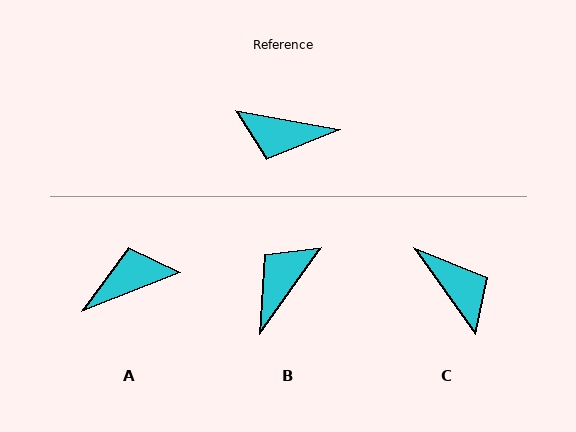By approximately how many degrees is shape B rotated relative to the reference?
Approximately 115 degrees clockwise.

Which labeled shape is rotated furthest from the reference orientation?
A, about 148 degrees away.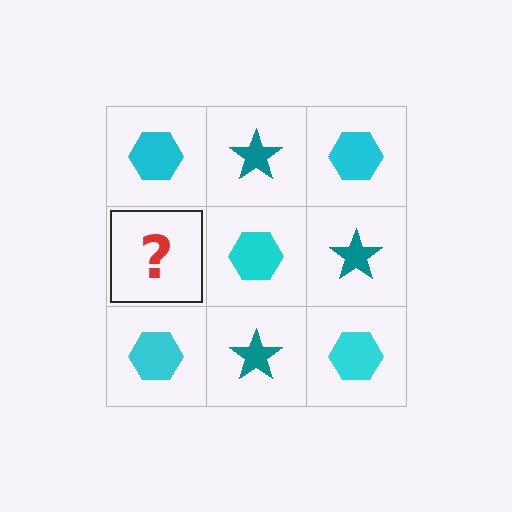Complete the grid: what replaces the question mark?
The question mark should be replaced with a teal star.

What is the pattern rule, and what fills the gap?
The rule is that it alternates cyan hexagon and teal star in a checkerboard pattern. The gap should be filled with a teal star.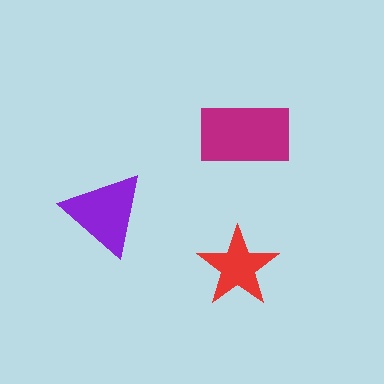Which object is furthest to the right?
The magenta rectangle is rightmost.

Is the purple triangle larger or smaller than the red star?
Larger.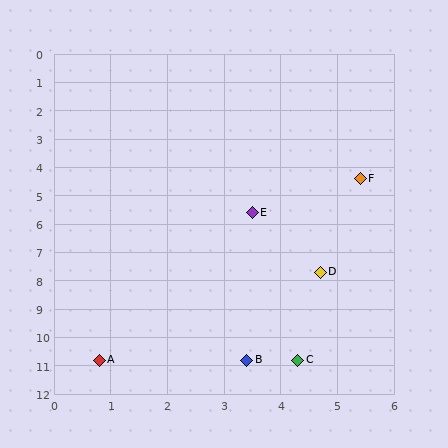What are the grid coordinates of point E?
Point E is at approximately (3.5, 5.6).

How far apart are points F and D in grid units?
Points F and D are about 3.4 grid units apart.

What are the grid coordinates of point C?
Point C is at approximately (4.3, 10.8).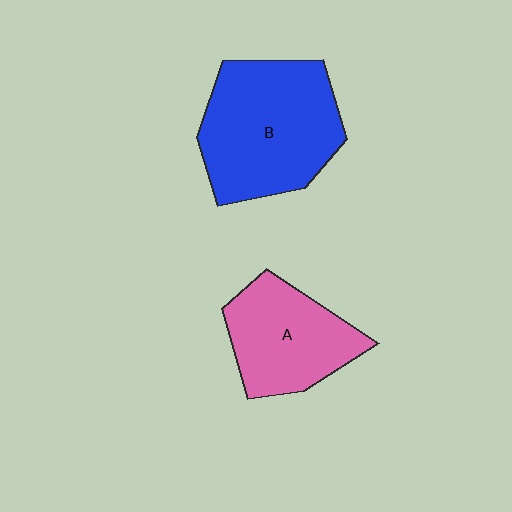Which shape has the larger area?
Shape B (blue).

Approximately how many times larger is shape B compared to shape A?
Approximately 1.4 times.